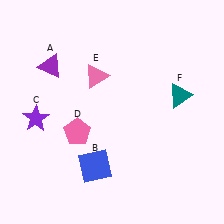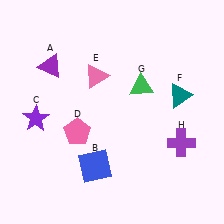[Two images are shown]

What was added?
A green triangle (G), a purple cross (H) were added in Image 2.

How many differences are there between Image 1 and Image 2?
There are 2 differences between the two images.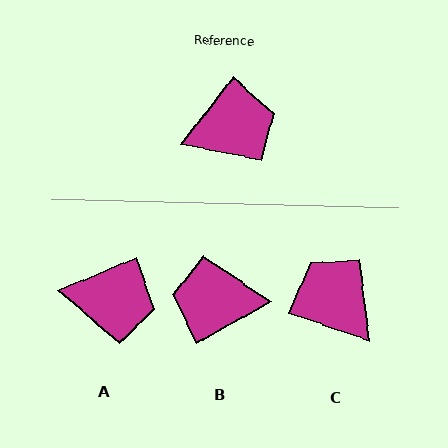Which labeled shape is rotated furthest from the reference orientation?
B, about 158 degrees away.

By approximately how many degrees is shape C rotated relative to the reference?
Approximately 109 degrees counter-clockwise.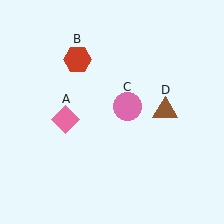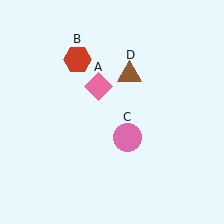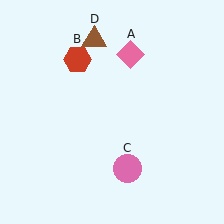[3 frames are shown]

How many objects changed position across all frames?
3 objects changed position: pink diamond (object A), pink circle (object C), brown triangle (object D).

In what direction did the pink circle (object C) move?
The pink circle (object C) moved down.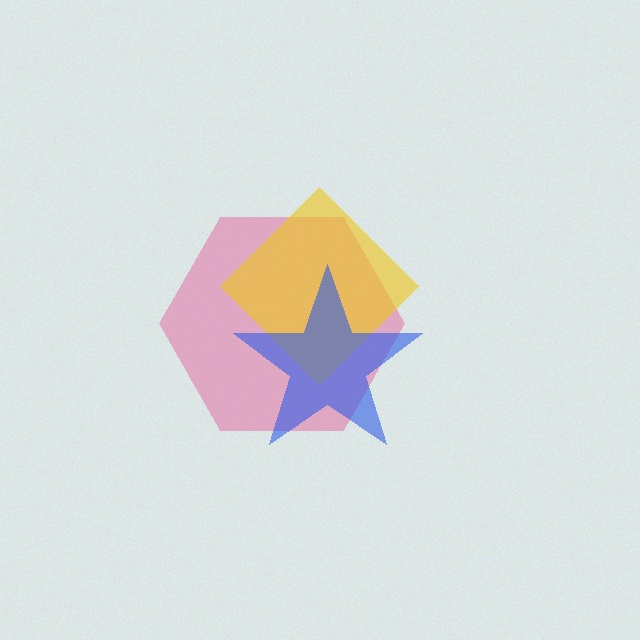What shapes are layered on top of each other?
The layered shapes are: a pink hexagon, a yellow diamond, a blue star.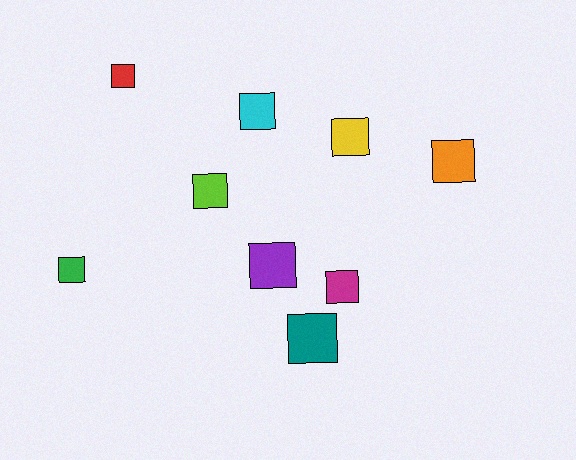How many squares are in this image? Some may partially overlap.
There are 9 squares.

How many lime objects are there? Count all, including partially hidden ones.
There is 1 lime object.